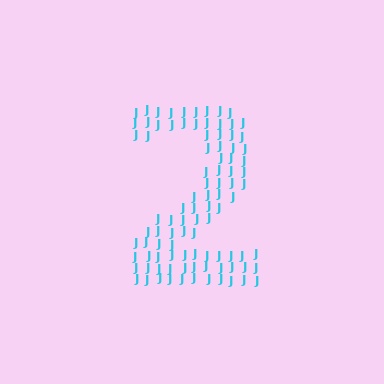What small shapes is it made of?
It is made of small letter J's.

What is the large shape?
The large shape is the digit 2.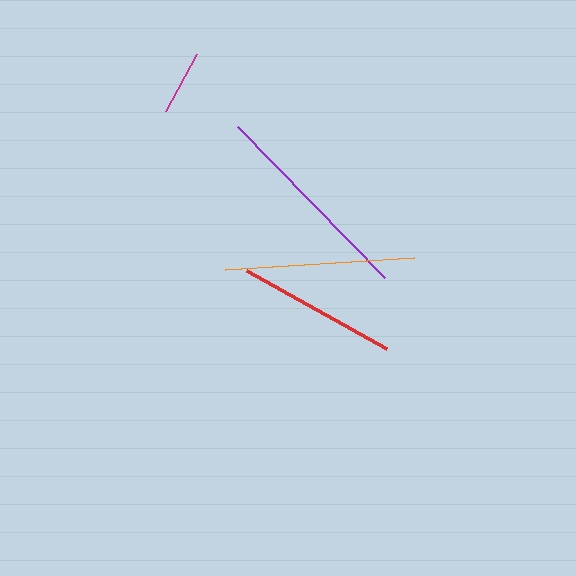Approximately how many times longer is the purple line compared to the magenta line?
The purple line is approximately 3.2 times the length of the magenta line.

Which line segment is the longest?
The purple line is the longest at approximately 211 pixels.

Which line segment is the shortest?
The magenta line is the shortest at approximately 65 pixels.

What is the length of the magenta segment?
The magenta segment is approximately 65 pixels long.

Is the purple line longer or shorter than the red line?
The purple line is longer than the red line.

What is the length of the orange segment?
The orange segment is approximately 190 pixels long.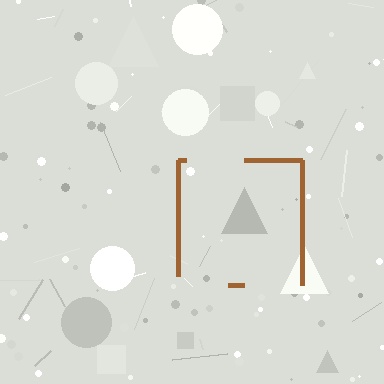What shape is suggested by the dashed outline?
The dashed outline suggests a square.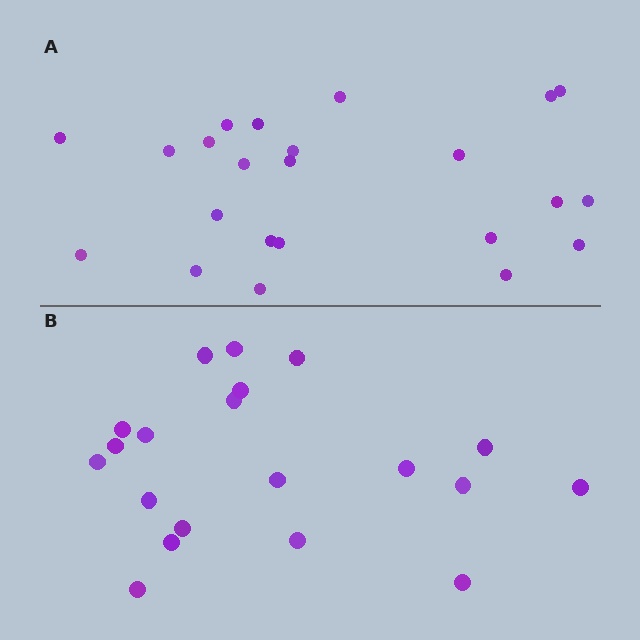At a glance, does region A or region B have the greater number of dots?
Region A (the top region) has more dots.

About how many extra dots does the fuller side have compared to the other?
Region A has just a few more — roughly 2 or 3 more dots than region B.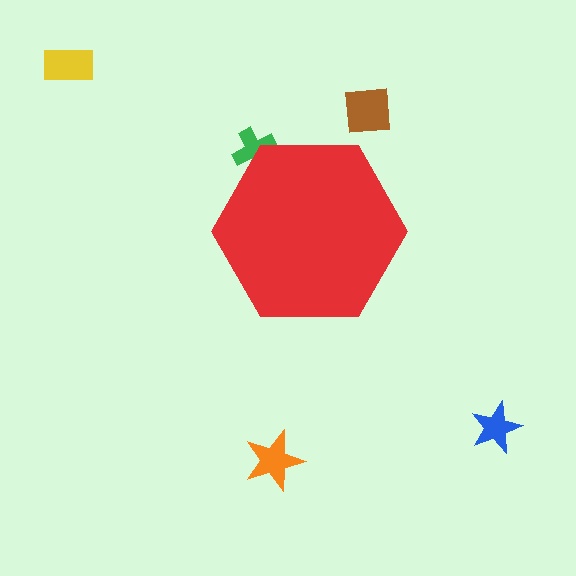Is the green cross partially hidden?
Yes, the green cross is partially hidden behind the red hexagon.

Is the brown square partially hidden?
No, the brown square is fully visible.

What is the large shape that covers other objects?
A red hexagon.